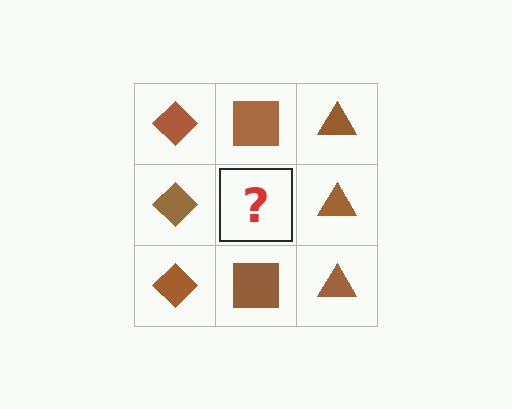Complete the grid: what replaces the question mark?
The question mark should be replaced with a brown square.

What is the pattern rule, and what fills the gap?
The rule is that each column has a consistent shape. The gap should be filled with a brown square.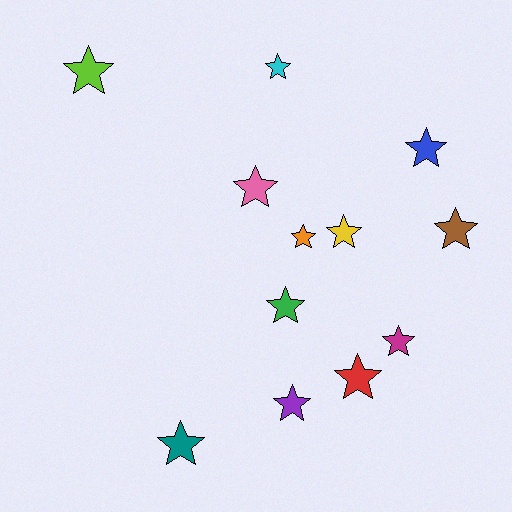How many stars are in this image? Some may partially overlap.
There are 12 stars.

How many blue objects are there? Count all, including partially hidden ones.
There is 1 blue object.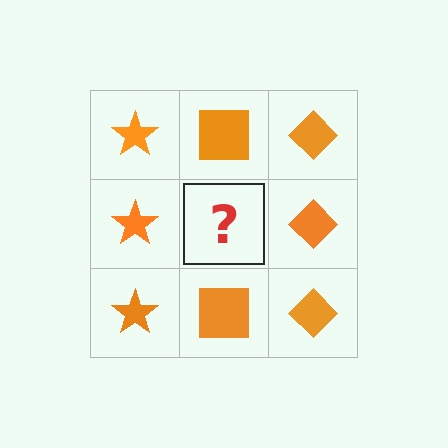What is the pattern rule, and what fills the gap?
The rule is that each column has a consistent shape. The gap should be filled with an orange square.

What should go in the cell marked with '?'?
The missing cell should contain an orange square.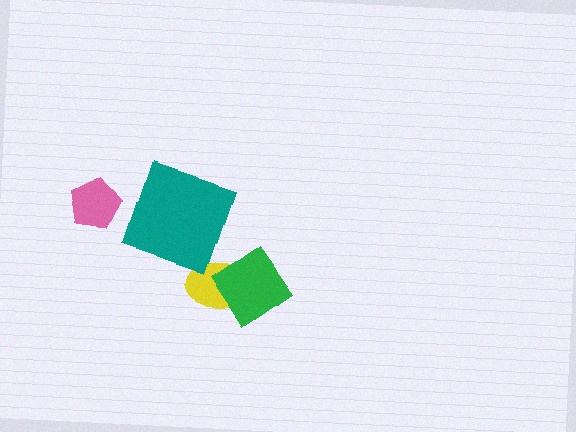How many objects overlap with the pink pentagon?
0 objects overlap with the pink pentagon.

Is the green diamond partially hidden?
No, no other shape covers it.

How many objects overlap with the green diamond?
1 object overlaps with the green diamond.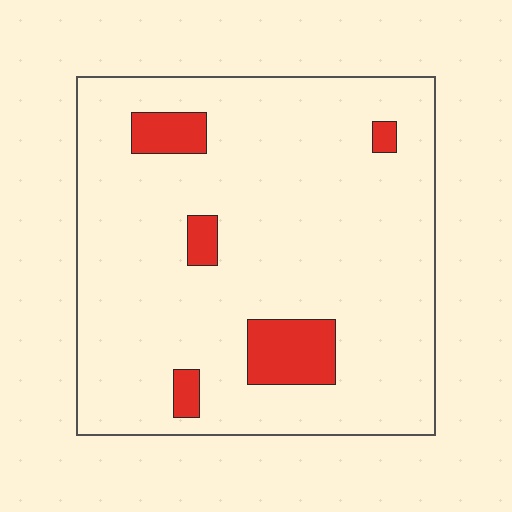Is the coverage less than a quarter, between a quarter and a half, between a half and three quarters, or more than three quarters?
Less than a quarter.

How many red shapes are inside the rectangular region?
5.